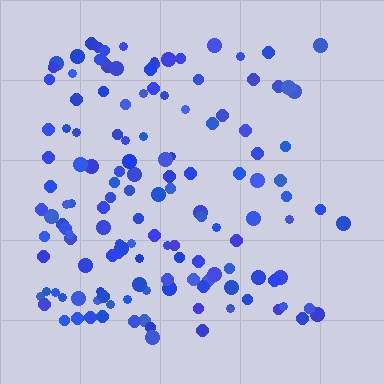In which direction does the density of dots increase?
From right to left, with the left side densest.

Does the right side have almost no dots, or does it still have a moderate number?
Still a moderate number, just noticeably fewer than the left.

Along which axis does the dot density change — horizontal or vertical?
Horizontal.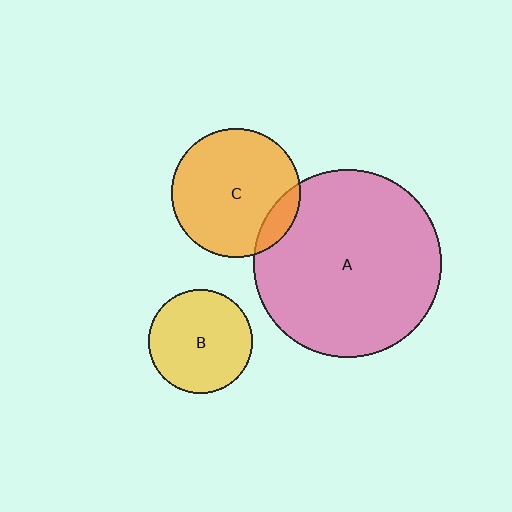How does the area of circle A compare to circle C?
Approximately 2.1 times.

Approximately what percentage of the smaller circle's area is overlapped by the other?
Approximately 10%.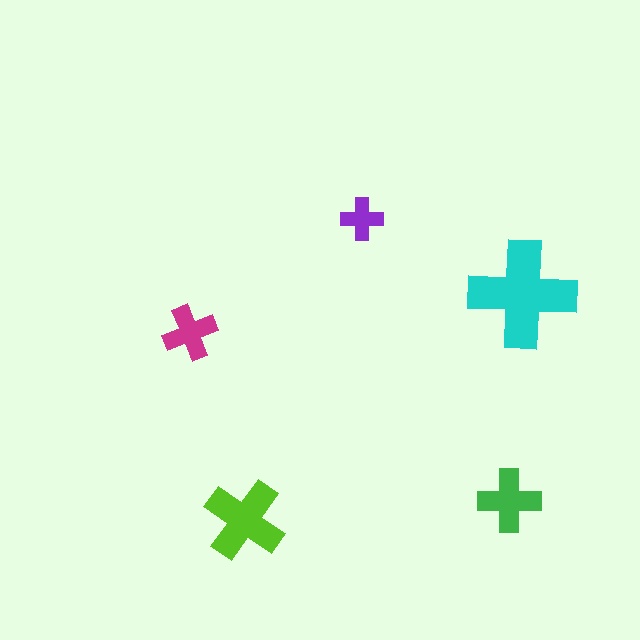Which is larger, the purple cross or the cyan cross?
The cyan one.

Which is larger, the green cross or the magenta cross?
The green one.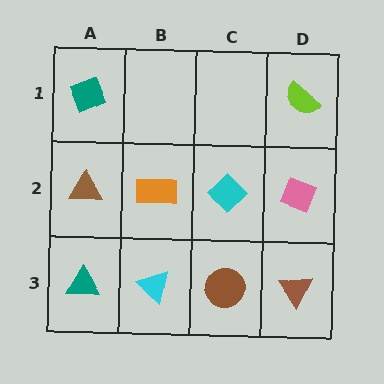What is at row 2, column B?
An orange rectangle.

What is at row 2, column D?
A pink diamond.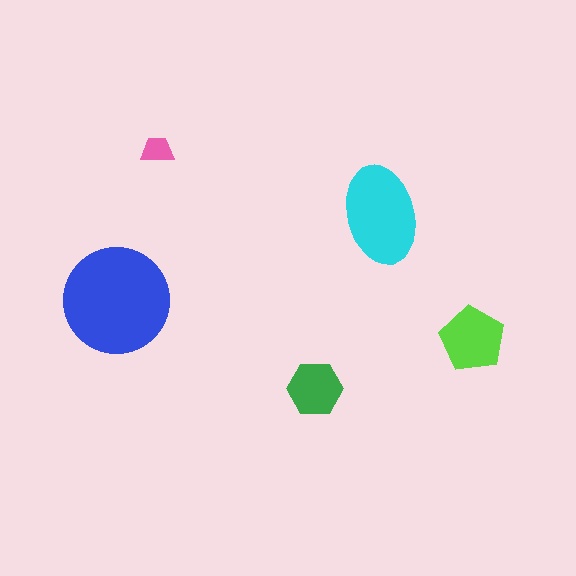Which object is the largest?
The blue circle.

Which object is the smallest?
The pink trapezoid.